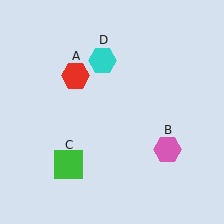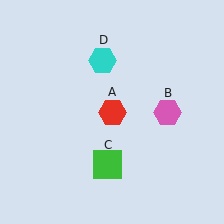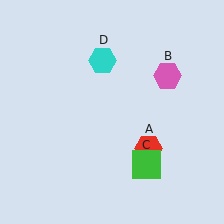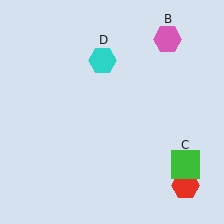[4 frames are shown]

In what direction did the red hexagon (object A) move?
The red hexagon (object A) moved down and to the right.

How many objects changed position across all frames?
3 objects changed position: red hexagon (object A), pink hexagon (object B), green square (object C).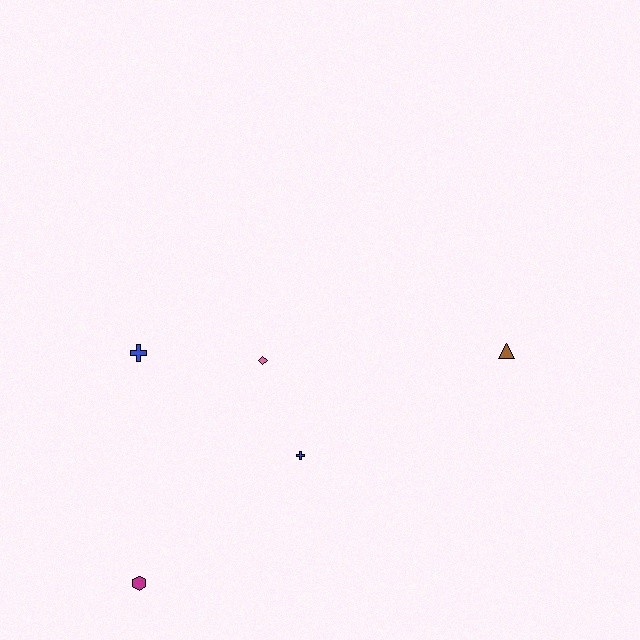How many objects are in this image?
There are 5 objects.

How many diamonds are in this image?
There is 1 diamond.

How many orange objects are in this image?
There are no orange objects.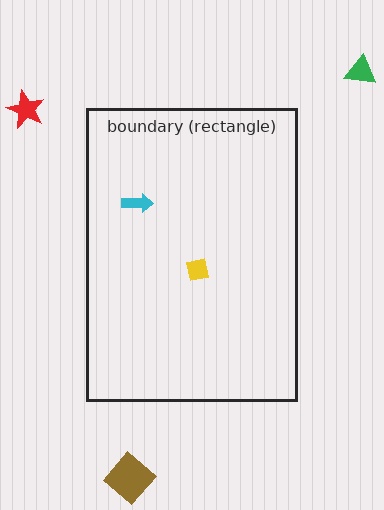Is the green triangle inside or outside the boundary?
Outside.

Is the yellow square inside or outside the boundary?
Inside.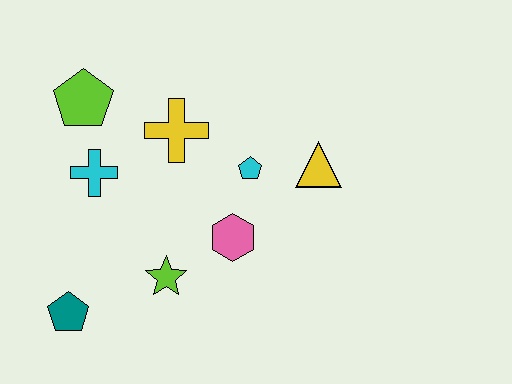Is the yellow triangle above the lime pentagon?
No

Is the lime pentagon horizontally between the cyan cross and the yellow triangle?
No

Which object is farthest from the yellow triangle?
The teal pentagon is farthest from the yellow triangle.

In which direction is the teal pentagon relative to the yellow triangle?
The teal pentagon is to the left of the yellow triangle.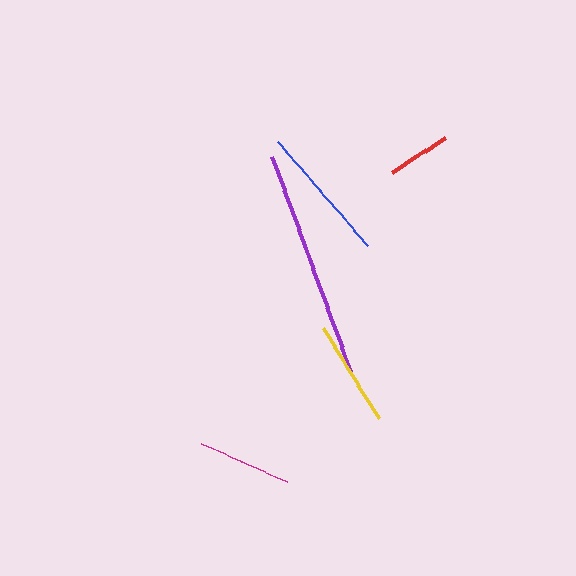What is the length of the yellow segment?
The yellow segment is approximately 106 pixels long.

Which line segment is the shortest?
The red line is the shortest at approximately 64 pixels.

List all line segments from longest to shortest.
From longest to shortest: purple, blue, yellow, magenta, red.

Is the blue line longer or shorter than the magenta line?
The blue line is longer than the magenta line.